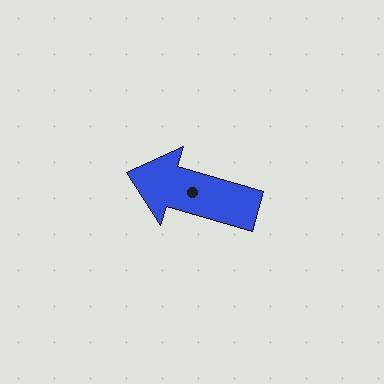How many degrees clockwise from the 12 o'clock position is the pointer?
Approximately 286 degrees.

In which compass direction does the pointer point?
West.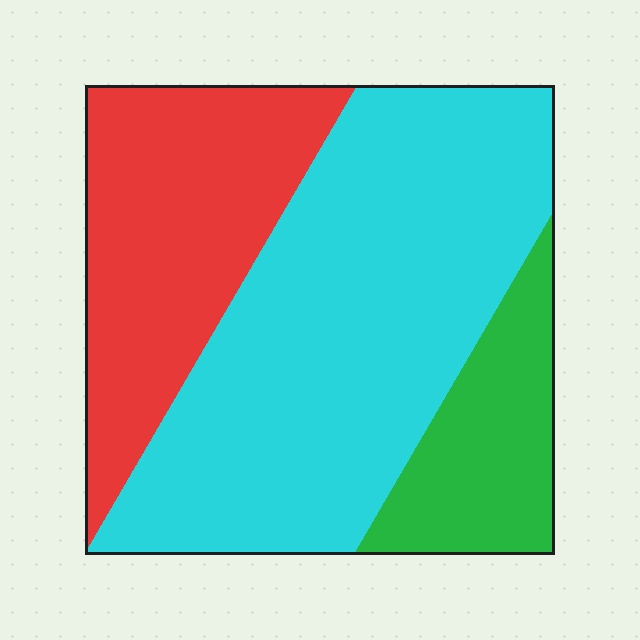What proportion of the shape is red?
Red covers around 30% of the shape.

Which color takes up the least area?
Green, at roughly 15%.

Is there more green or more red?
Red.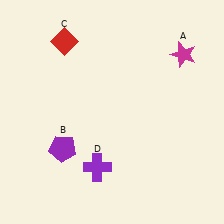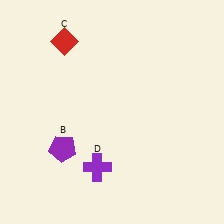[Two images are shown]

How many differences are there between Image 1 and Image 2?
There is 1 difference between the two images.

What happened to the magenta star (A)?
The magenta star (A) was removed in Image 2. It was in the top-right area of Image 1.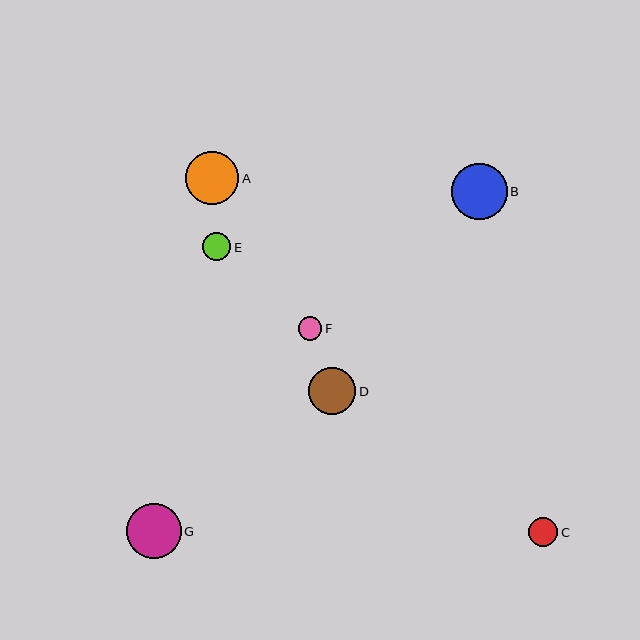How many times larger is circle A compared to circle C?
Circle A is approximately 1.9 times the size of circle C.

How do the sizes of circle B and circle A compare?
Circle B and circle A are approximately the same size.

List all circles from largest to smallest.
From largest to smallest: B, G, A, D, C, E, F.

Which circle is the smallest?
Circle F is the smallest with a size of approximately 24 pixels.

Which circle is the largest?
Circle B is the largest with a size of approximately 56 pixels.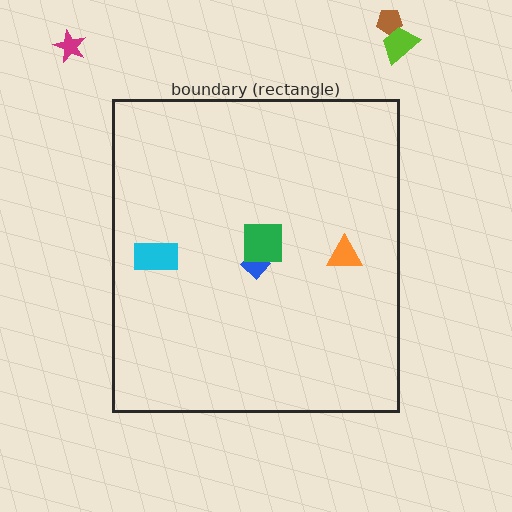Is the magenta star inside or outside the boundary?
Outside.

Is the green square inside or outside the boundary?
Inside.